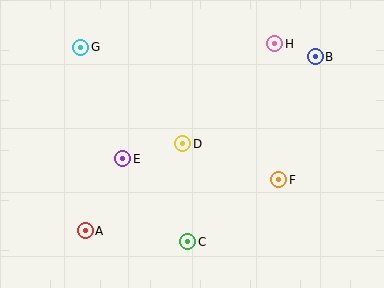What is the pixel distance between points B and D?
The distance between B and D is 158 pixels.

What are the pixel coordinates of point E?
Point E is at (123, 159).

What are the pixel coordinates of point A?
Point A is at (85, 231).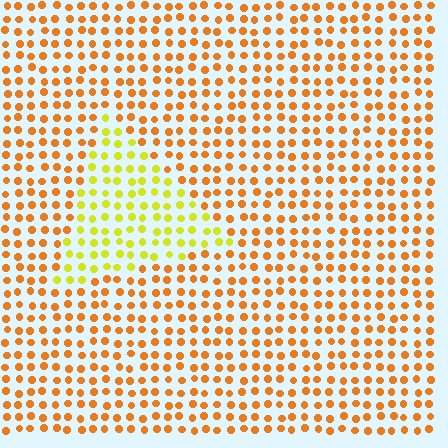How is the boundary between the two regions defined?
The boundary is defined purely by a slight shift in hue (about 39 degrees). Spacing, size, and orientation are identical on both sides.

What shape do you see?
I see a triangle.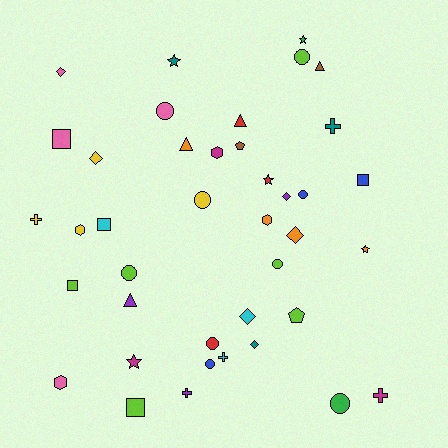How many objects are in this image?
There are 40 objects.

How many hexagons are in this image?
There are 4 hexagons.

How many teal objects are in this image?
There are 3 teal objects.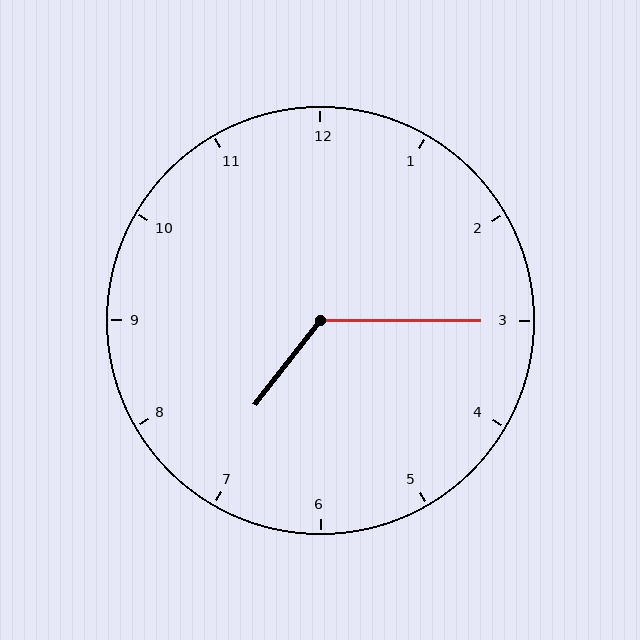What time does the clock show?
7:15.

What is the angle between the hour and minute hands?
Approximately 128 degrees.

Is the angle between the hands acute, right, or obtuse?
It is obtuse.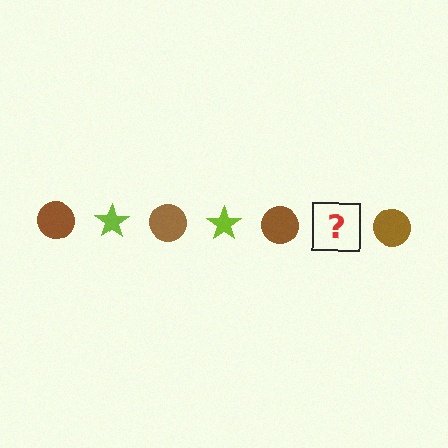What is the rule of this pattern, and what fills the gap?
The rule is that the pattern alternates between brown circle and lime star. The gap should be filled with a lime star.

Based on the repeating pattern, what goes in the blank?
The blank should be a lime star.